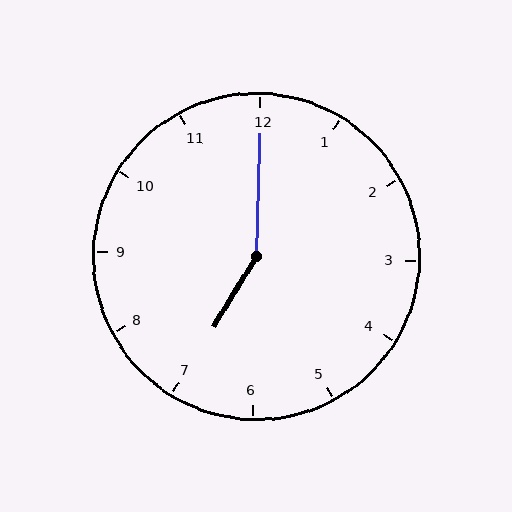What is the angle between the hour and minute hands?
Approximately 150 degrees.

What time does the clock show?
7:00.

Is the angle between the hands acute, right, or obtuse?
It is obtuse.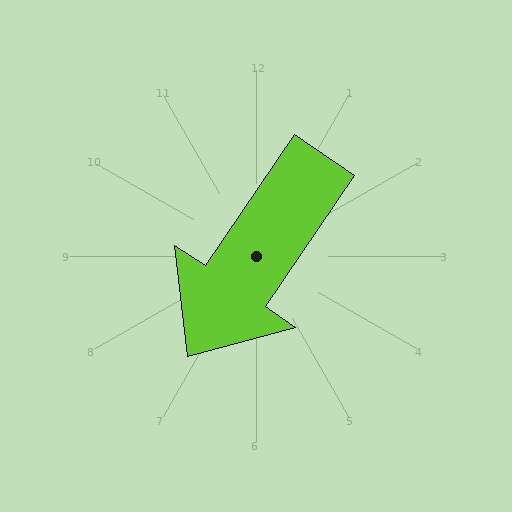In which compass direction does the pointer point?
Southwest.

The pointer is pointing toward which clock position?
Roughly 7 o'clock.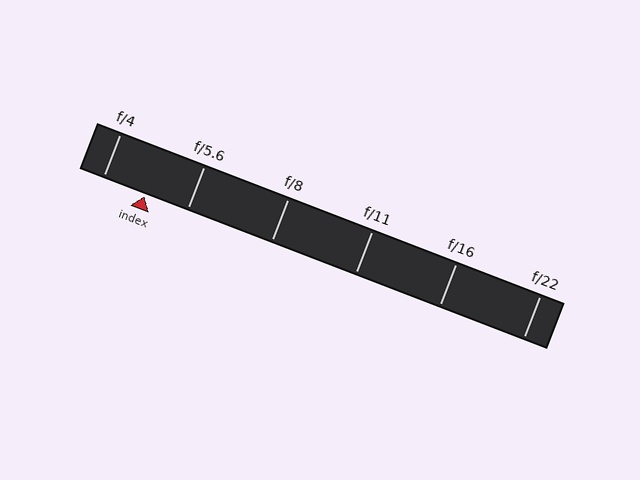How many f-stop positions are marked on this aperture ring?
There are 6 f-stop positions marked.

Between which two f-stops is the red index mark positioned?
The index mark is between f/4 and f/5.6.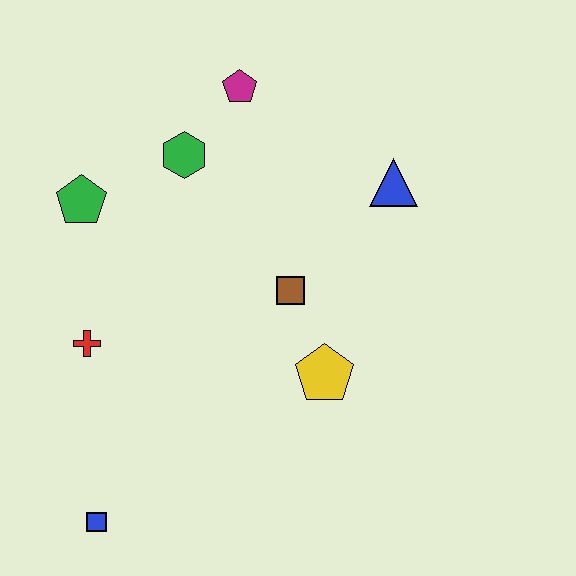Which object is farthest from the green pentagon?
The blue square is farthest from the green pentagon.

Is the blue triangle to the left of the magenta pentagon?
No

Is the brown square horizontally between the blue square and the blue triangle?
Yes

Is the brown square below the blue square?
No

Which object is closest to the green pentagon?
The green hexagon is closest to the green pentagon.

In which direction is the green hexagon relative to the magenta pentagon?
The green hexagon is below the magenta pentagon.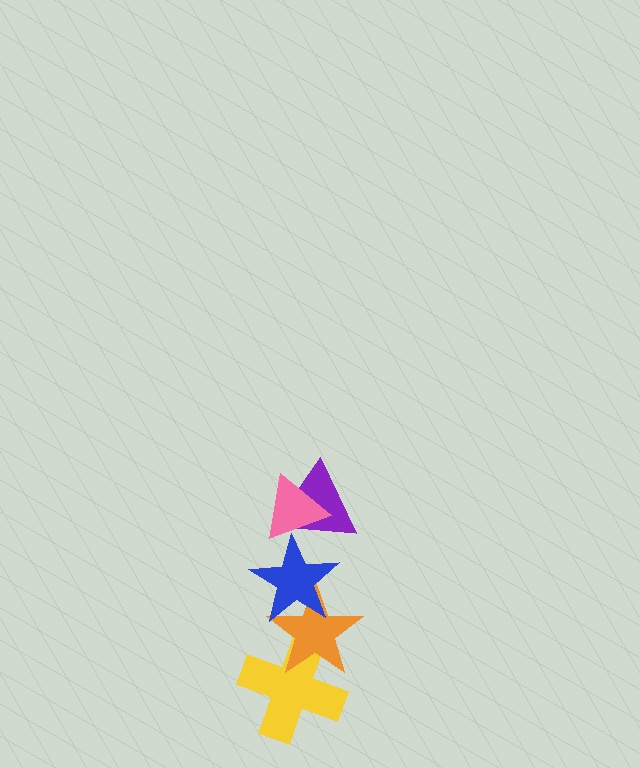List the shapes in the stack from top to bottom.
From top to bottom: the pink triangle, the purple triangle, the blue star, the orange star, the yellow cross.